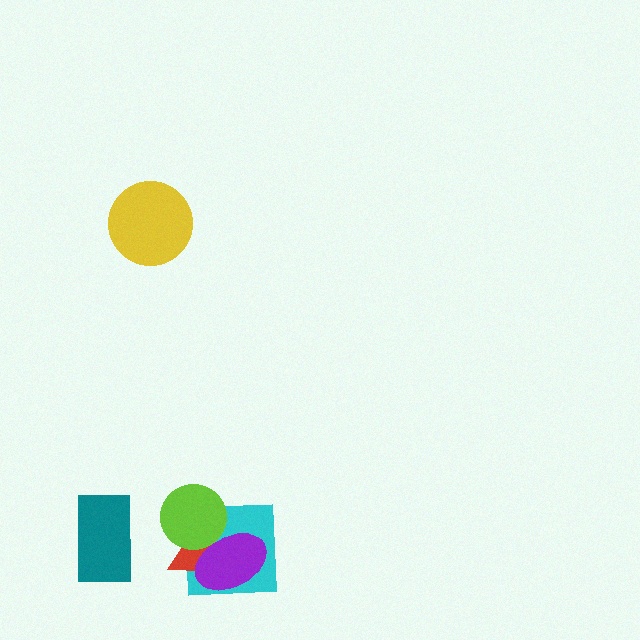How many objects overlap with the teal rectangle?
0 objects overlap with the teal rectangle.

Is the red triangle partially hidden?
Yes, it is partially covered by another shape.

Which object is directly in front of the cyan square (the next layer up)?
The red triangle is directly in front of the cyan square.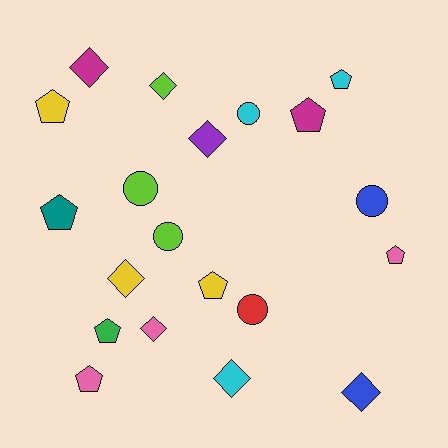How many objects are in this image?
There are 20 objects.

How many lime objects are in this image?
There are 3 lime objects.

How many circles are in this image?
There are 5 circles.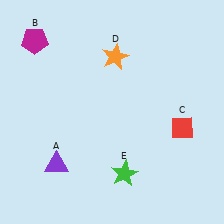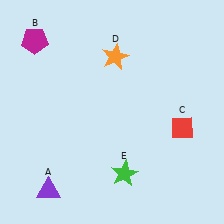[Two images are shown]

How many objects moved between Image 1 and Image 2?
1 object moved between the two images.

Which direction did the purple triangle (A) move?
The purple triangle (A) moved down.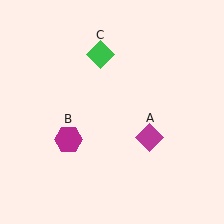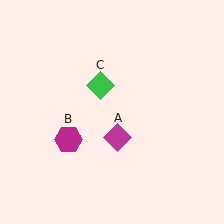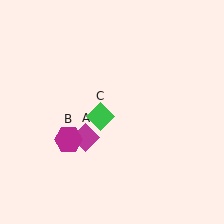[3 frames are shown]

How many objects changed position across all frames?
2 objects changed position: magenta diamond (object A), green diamond (object C).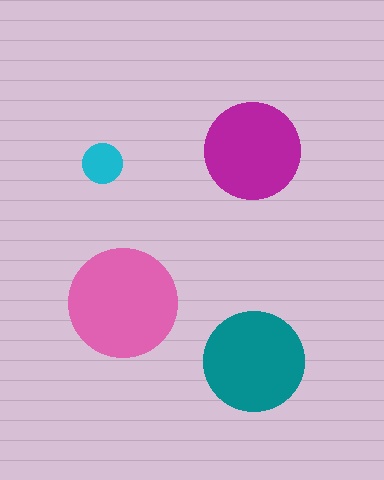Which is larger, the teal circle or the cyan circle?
The teal one.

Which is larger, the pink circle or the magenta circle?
The pink one.